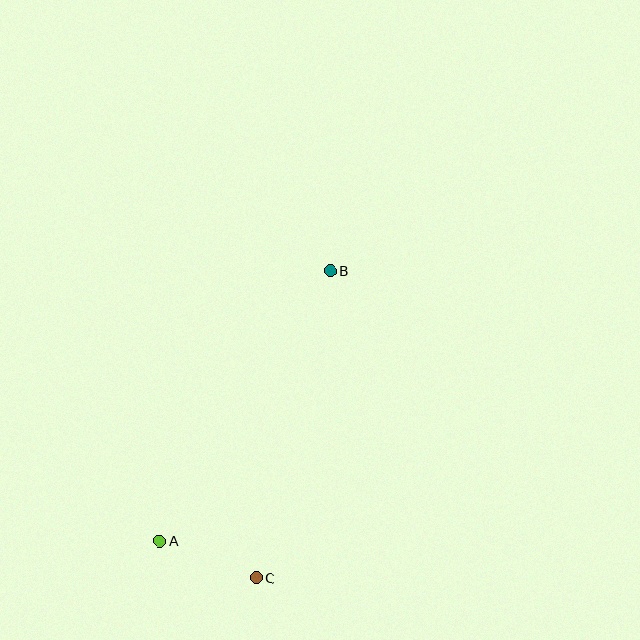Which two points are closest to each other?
Points A and C are closest to each other.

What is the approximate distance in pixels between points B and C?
The distance between B and C is approximately 316 pixels.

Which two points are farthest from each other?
Points A and B are farthest from each other.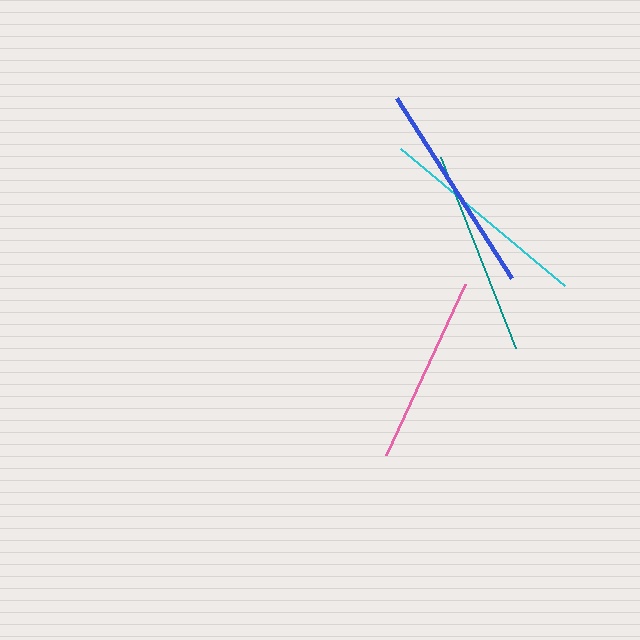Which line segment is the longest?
The cyan line is the longest at approximately 213 pixels.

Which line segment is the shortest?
The pink line is the shortest at approximately 189 pixels.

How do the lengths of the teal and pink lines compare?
The teal and pink lines are approximately the same length.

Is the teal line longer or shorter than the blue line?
The blue line is longer than the teal line.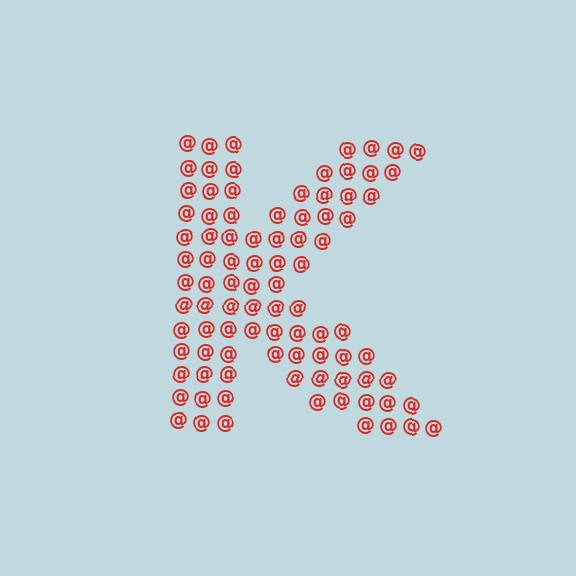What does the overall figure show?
The overall figure shows the letter K.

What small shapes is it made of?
It is made of small at signs.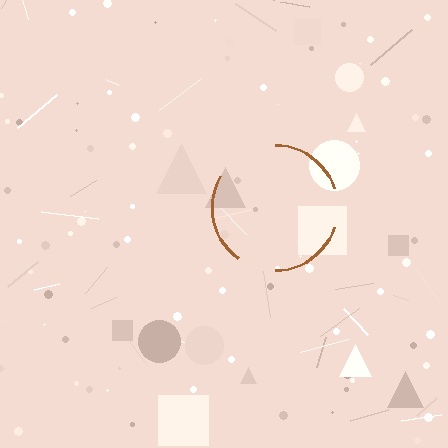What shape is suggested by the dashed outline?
The dashed outline suggests a circle.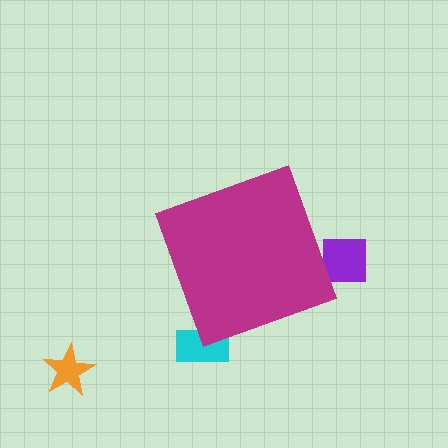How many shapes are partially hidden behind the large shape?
2 shapes are partially hidden.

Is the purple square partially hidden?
Yes, the purple square is partially hidden behind the magenta diamond.